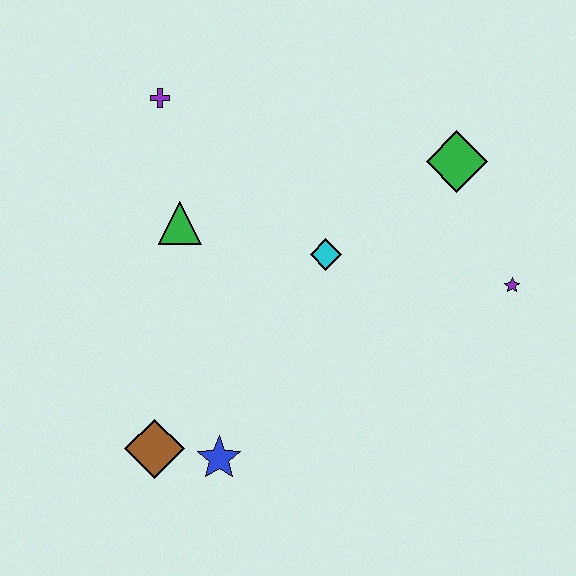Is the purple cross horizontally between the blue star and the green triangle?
No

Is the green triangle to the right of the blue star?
No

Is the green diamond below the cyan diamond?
No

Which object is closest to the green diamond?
The purple star is closest to the green diamond.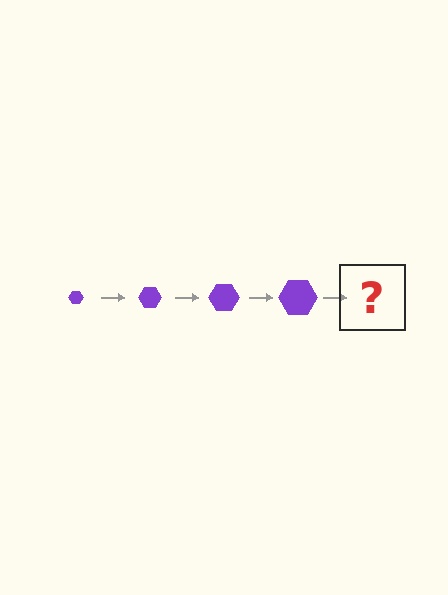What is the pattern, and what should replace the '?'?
The pattern is that the hexagon gets progressively larger each step. The '?' should be a purple hexagon, larger than the previous one.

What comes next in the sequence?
The next element should be a purple hexagon, larger than the previous one.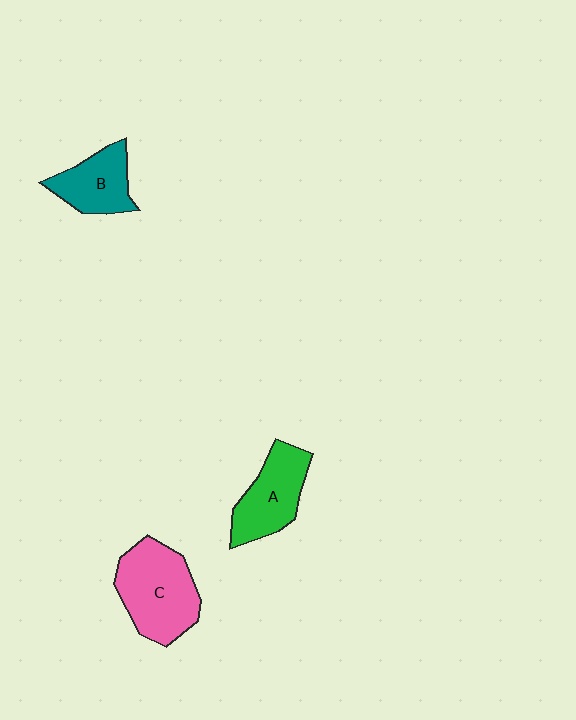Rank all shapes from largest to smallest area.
From largest to smallest: C (pink), A (green), B (teal).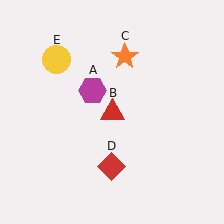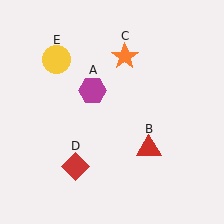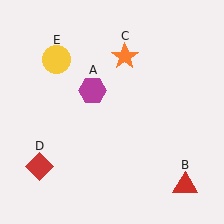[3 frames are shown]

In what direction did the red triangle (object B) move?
The red triangle (object B) moved down and to the right.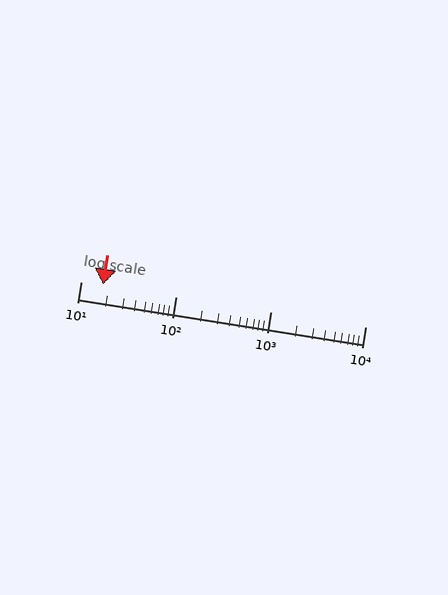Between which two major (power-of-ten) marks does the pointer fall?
The pointer is between 10 and 100.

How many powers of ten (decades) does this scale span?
The scale spans 3 decades, from 10 to 10000.